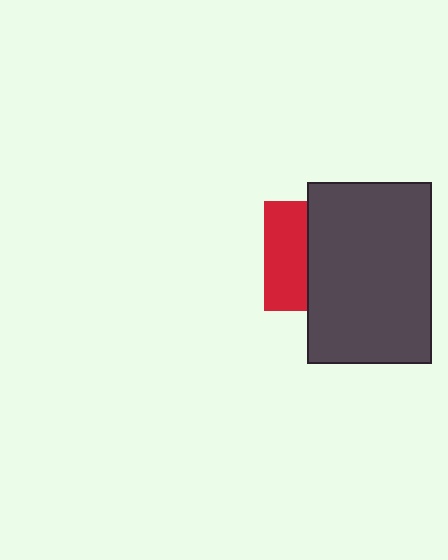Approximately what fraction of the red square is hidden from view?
Roughly 60% of the red square is hidden behind the dark gray rectangle.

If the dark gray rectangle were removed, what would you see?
You would see the complete red square.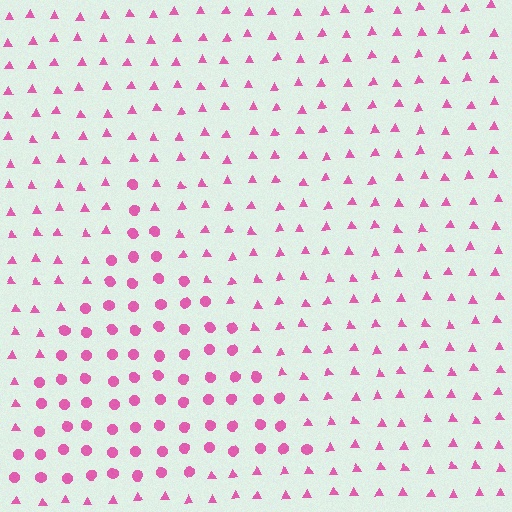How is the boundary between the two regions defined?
The boundary is defined by a change in element shape: circles inside vs. triangles outside. All elements share the same color and spacing.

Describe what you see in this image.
The image is filled with small pink elements arranged in a uniform grid. A triangle-shaped region contains circles, while the surrounding area contains triangles. The boundary is defined purely by the change in element shape.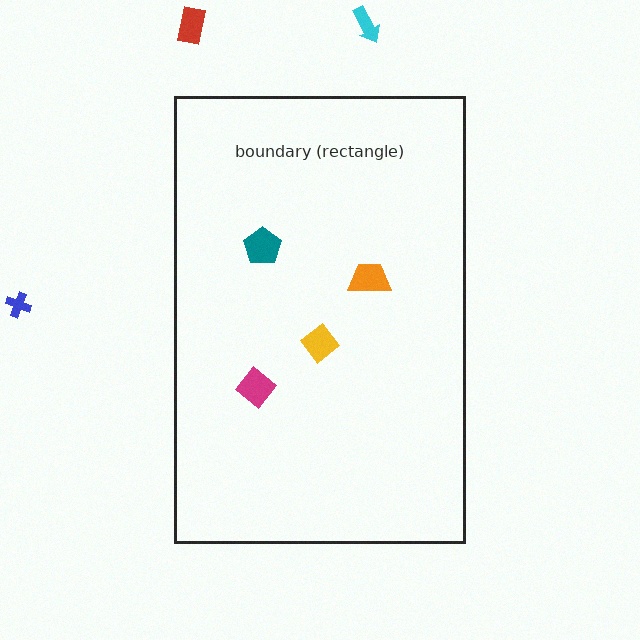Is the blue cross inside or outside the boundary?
Outside.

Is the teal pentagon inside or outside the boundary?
Inside.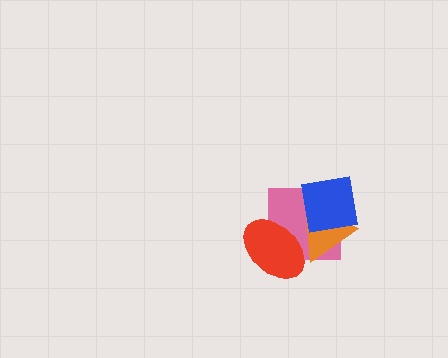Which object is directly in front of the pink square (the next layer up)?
The orange triangle is directly in front of the pink square.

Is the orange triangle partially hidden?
Yes, it is partially covered by another shape.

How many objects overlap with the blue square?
2 objects overlap with the blue square.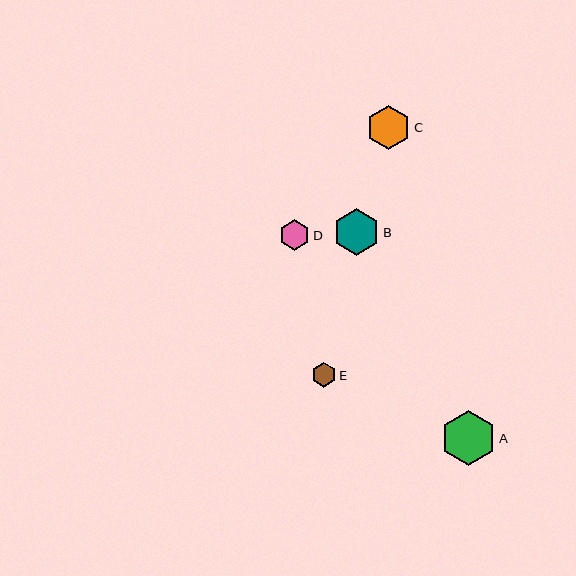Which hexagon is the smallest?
Hexagon E is the smallest with a size of approximately 25 pixels.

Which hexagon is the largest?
Hexagon A is the largest with a size of approximately 55 pixels.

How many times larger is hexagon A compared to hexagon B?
Hexagon A is approximately 1.2 times the size of hexagon B.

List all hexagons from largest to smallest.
From largest to smallest: A, B, C, D, E.